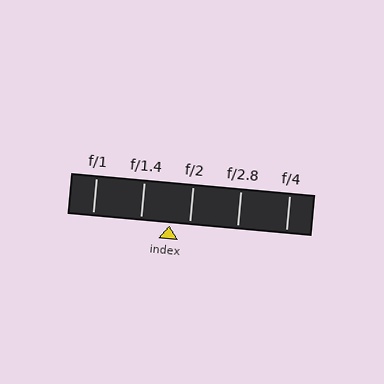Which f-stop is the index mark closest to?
The index mark is closest to f/2.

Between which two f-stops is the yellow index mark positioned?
The index mark is between f/1.4 and f/2.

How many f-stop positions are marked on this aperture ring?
There are 5 f-stop positions marked.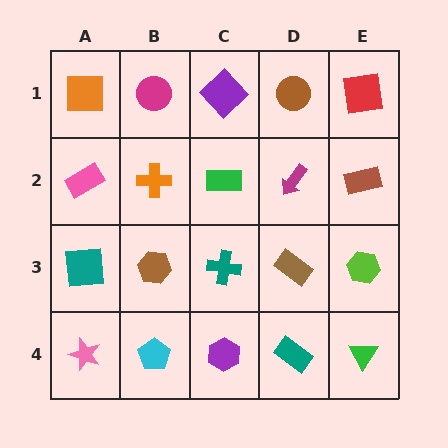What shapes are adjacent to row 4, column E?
A lime hexagon (row 3, column E), a teal rectangle (row 4, column D).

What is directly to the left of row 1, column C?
A magenta circle.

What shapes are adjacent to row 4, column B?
A brown hexagon (row 3, column B), a pink star (row 4, column A), a purple hexagon (row 4, column C).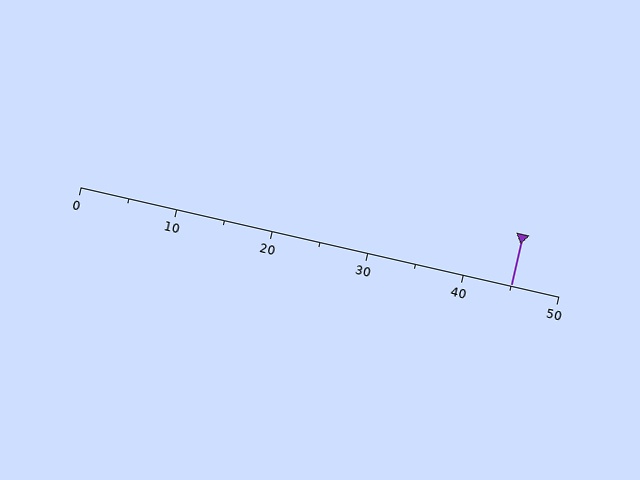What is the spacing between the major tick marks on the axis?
The major ticks are spaced 10 apart.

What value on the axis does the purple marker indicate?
The marker indicates approximately 45.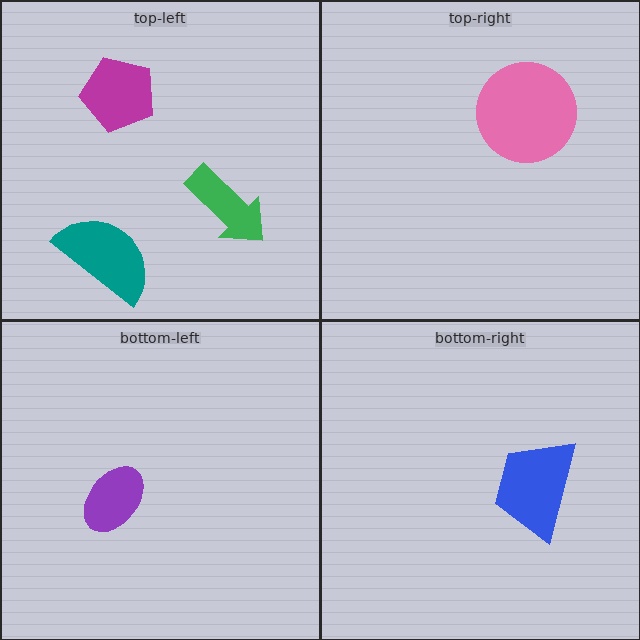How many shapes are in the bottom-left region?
1.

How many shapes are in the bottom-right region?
1.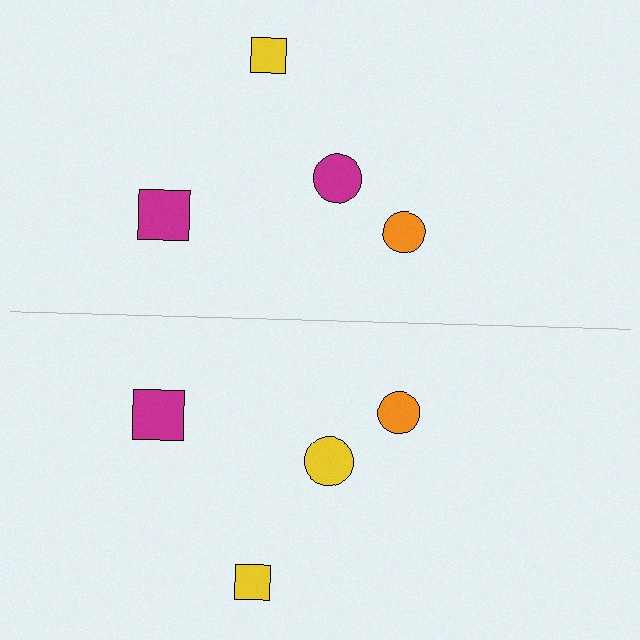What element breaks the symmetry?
The yellow circle on the bottom side breaks the symmetry — its mirror counterpart is magenta.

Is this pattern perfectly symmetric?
No, the pattern is not perfectly symmetric. The yellow circle on the bottom side breaks the symmetry — its mirror counterpart is magenta.